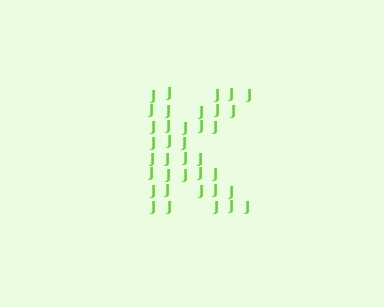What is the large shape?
The large shape is the letter K.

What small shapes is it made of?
It is made of small letter J's.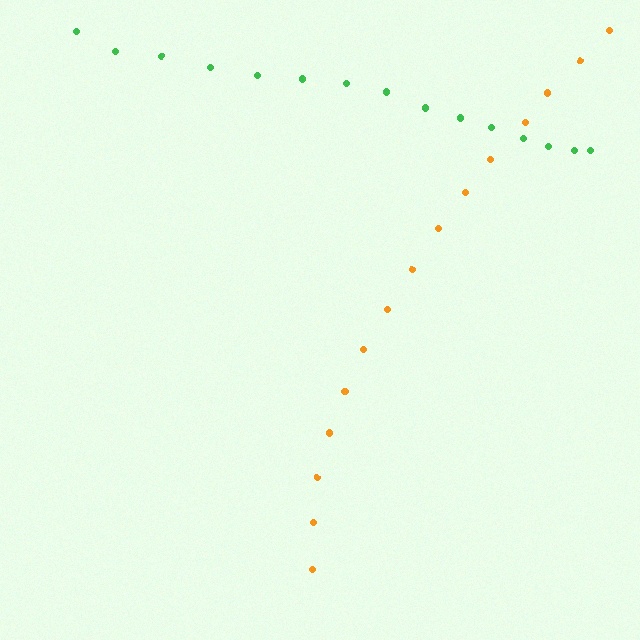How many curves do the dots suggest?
There are 2 distinct paths.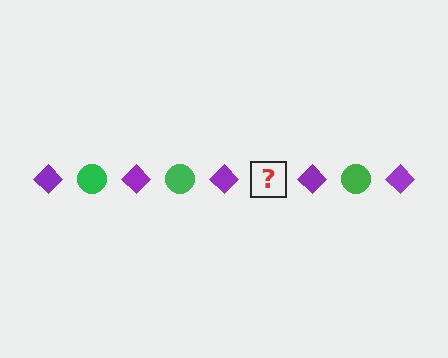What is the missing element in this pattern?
The missing element is a green circle.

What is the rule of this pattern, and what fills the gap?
The rule is that the pattern alternates between purple diamond and green circle. The gap should be filled with a green circle.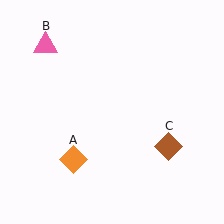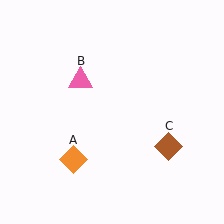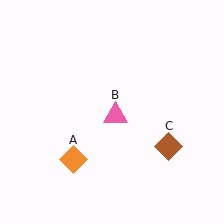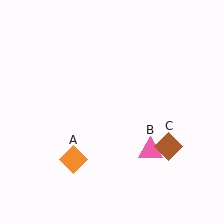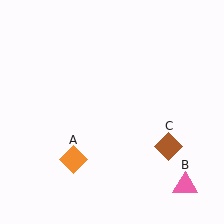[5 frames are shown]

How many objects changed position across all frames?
1 object changed position: pink triangle (object B).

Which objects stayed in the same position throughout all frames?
Orange diamond (object A) and brown diamond (object C) remained stationary.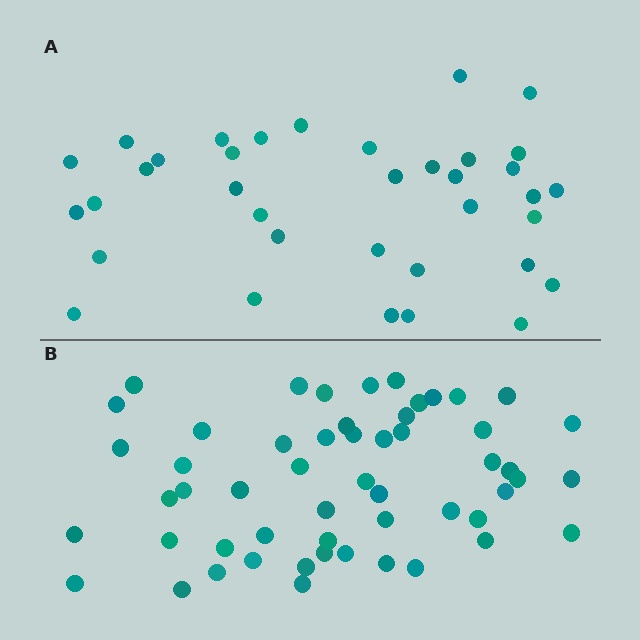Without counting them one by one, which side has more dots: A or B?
Region B (the bottom region) has more dots.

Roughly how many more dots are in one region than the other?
Region B has approximately 20 more dots than region A.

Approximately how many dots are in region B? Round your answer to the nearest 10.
About 50 dots. (The exact count is 54, which rounds to 50.)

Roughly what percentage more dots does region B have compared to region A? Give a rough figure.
About 50% more.